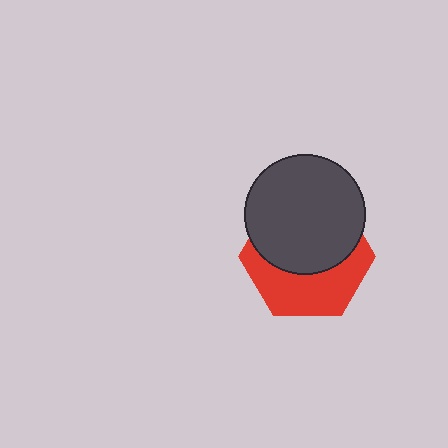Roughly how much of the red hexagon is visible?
A small part of it is visible (roughly 45%).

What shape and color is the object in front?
The object in front is a dark gray circle.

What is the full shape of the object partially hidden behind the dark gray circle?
The partially hidden object is a red hexagon.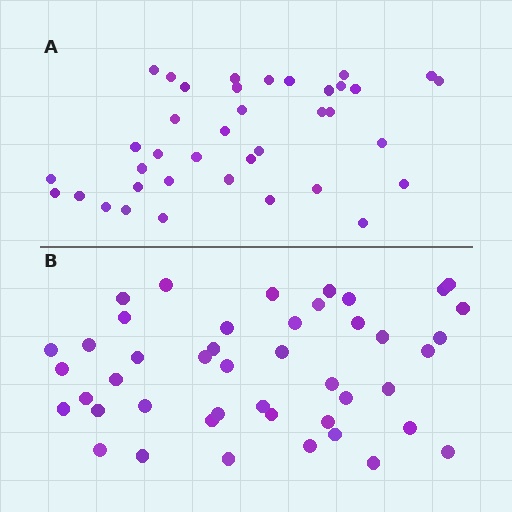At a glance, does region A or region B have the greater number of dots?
Region B (the bottom region) has more dots.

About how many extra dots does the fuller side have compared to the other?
Region B has roughly 8 or so more dots than region A.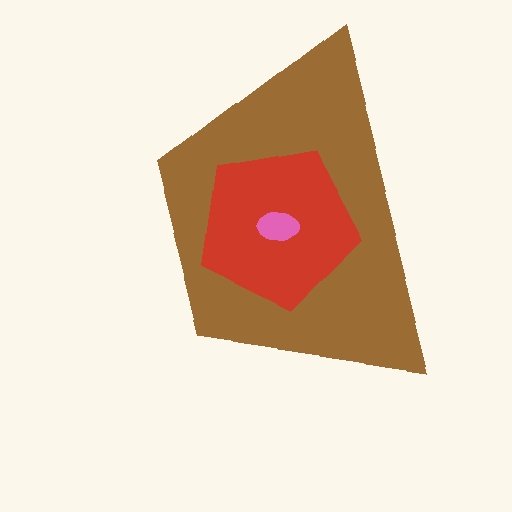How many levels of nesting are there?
3.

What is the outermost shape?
The brown trapezoid.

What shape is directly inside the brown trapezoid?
The red pentagon.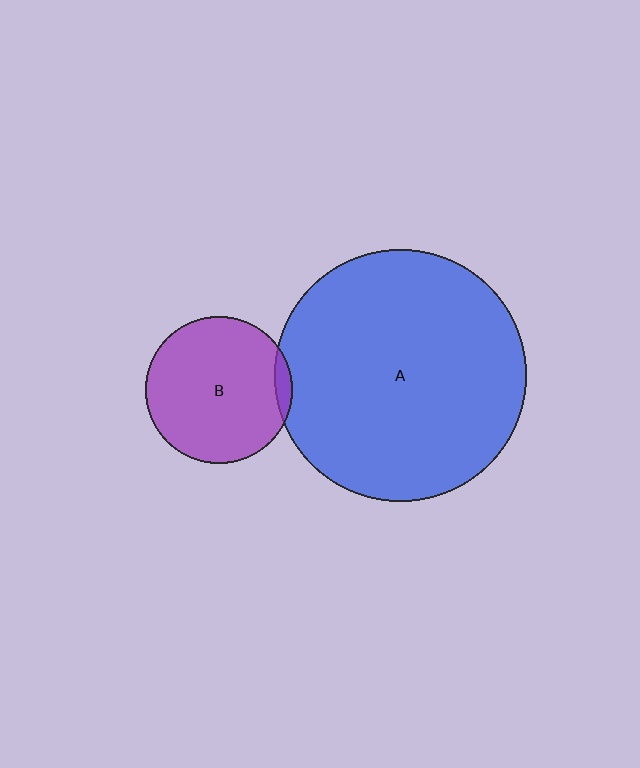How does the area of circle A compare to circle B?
Approximately 2.9 times.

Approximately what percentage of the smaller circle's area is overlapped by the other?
Approximately 5%.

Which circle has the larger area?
Circle A (blue).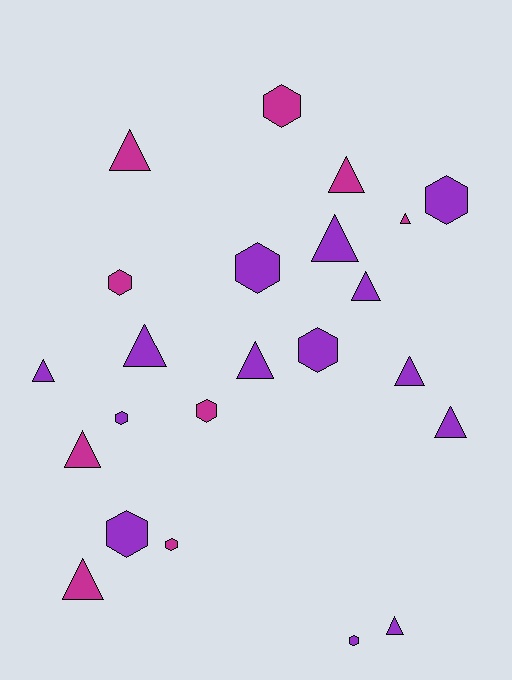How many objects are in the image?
There are 23 objects.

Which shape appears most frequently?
Triangle, with 13 objects.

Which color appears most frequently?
Purple, with 14 objects.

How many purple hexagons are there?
There are 6 purple hexagons.